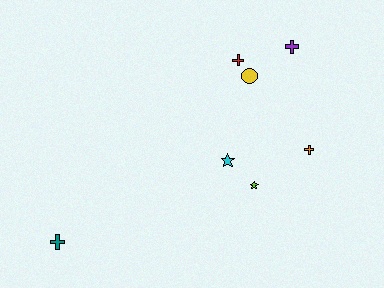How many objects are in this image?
There are 7 objects.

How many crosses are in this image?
There are 4 crosses.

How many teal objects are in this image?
There is 1 teal object.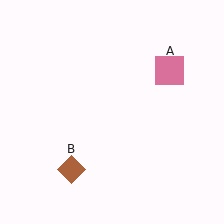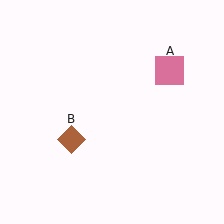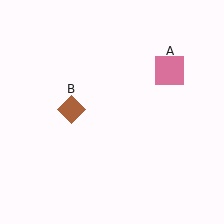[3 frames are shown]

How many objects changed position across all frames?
1 object changed position: brown diamond (object B).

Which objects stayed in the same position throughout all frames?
Pink square (object A) remained stationary.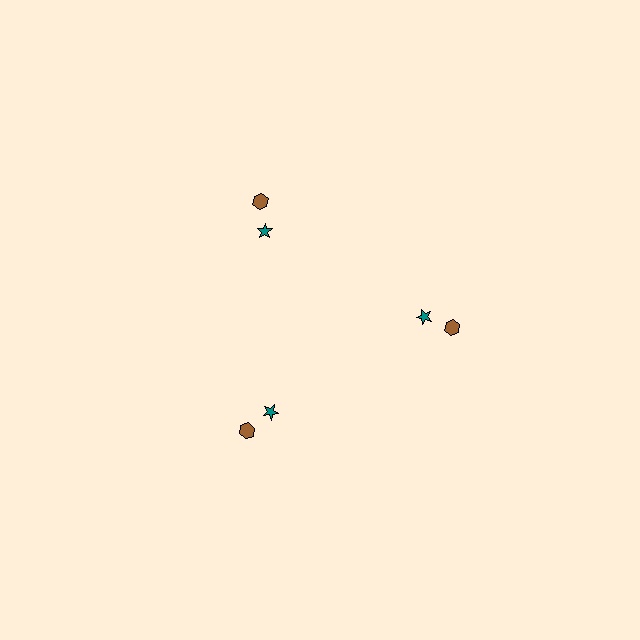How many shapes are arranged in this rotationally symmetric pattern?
There are 6 shapes, arranged in 3 groups of 2.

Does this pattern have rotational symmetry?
Yes, this pattern has 3-fold rotational symmetry. It looks the same after rotating 120 degrees around the center.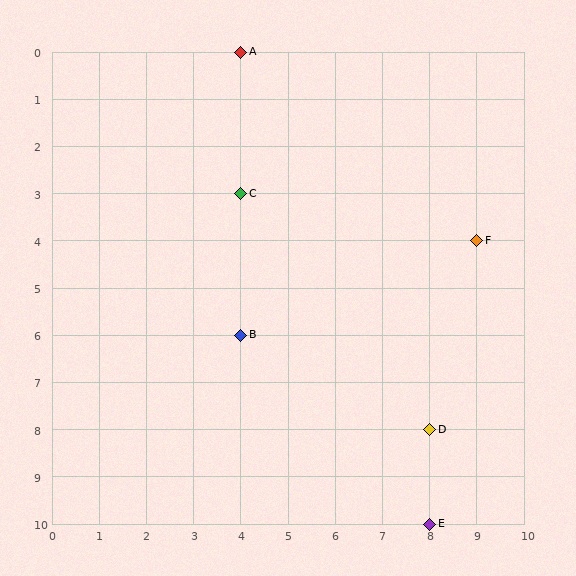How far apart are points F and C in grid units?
Points F and C are 5 columns and 1 row apart (about 5.1 grid units diagonally).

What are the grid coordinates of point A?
Point A is at grid coordinates (4, 0).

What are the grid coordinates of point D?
Point D is at grid coordinates (8, 8).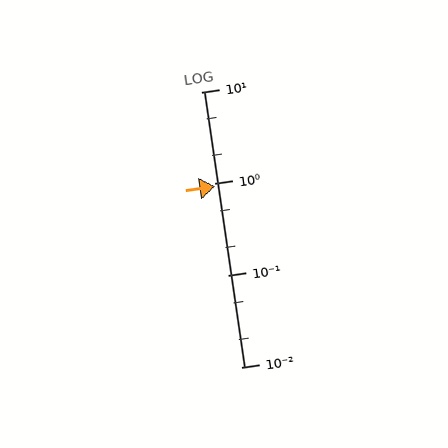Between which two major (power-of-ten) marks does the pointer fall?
The pointer is between 0.1 and 1.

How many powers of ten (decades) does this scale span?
The scale spans 3 decades, from 0.01 to 10.